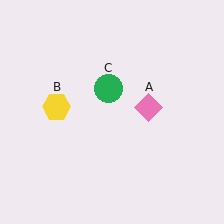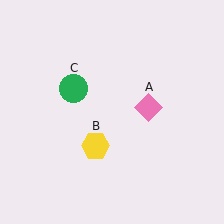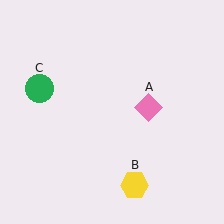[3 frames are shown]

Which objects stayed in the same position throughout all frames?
Pink diamond (object A) remained stationary.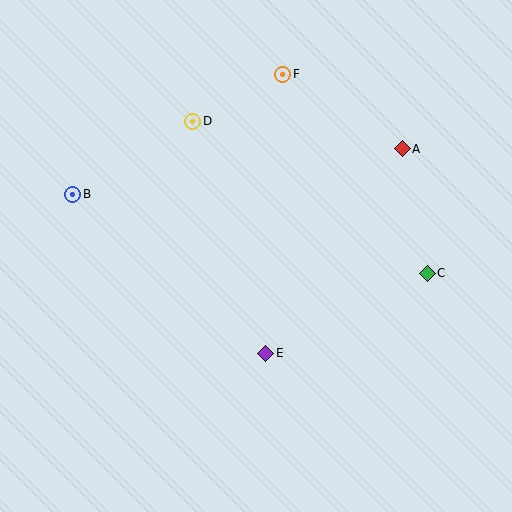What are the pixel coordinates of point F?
Point F is at (283, 74).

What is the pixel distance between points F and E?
The distance between F and E is 279 pixels.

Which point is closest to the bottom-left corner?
Point E is closest to the bottom-left corner.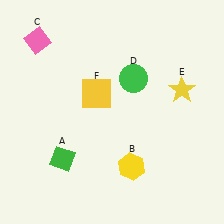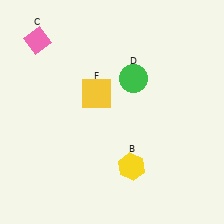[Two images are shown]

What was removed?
The yellow star (E), the green diamond (A) were removed in Image 2.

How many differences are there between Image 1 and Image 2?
There are 2 differences between the two images.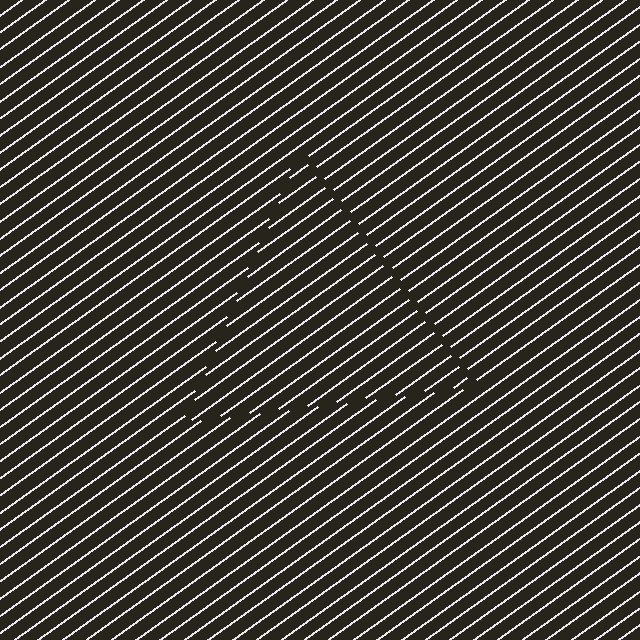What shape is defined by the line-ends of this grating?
An illusory triangle. The interior of the shape contains the same grating, shifted by half a period — the contour is defined by the phase discontinuity where line-ends from the inner and outer gratings abut.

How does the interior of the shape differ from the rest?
The interior of the shape contains the same grating, shifted by half a period — the contour is defined by the phase discontinuity where line-ends from the inner and outer gratings abut.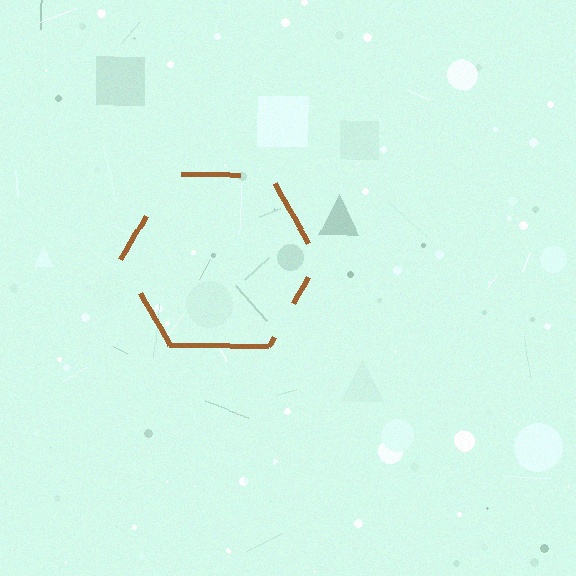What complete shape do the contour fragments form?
The contour fragments form a hexagon.